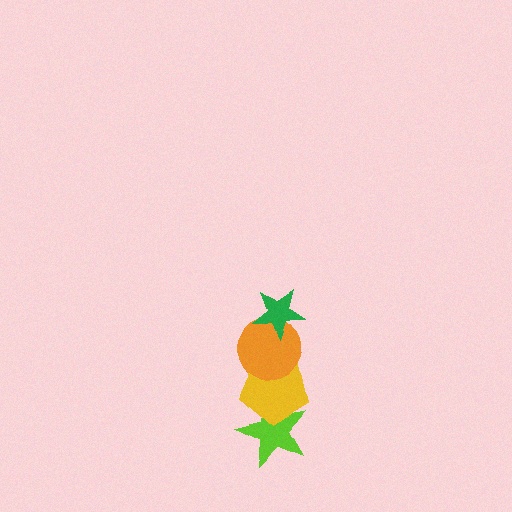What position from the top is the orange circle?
The orange circle is 2nd from the top.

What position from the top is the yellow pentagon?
The yellow pentagon is 3rd from the top.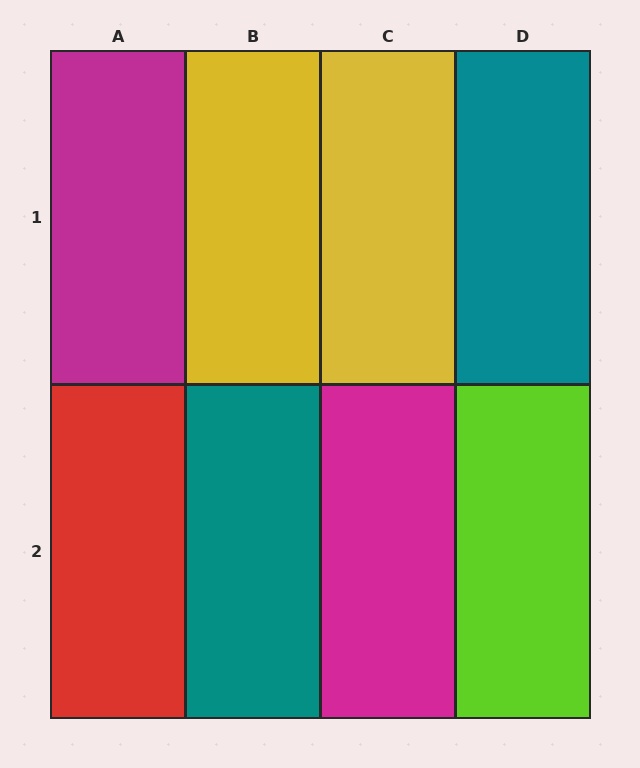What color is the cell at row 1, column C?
Yellow.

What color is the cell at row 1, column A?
Magenta.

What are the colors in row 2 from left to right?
Red, teal, magenta, lime.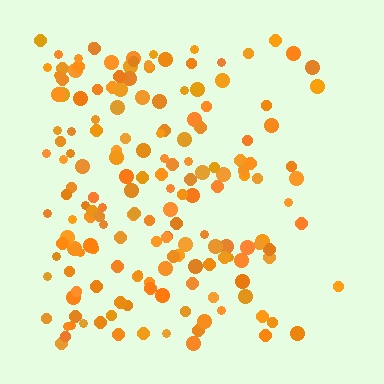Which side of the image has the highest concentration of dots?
The left.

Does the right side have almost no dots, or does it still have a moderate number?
Still a moderate number, just noticeably fewer than the left.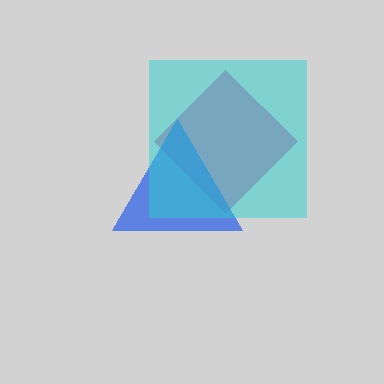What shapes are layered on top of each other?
The layered shapes are: a magenta diamond, a blue triangle, a cyan square.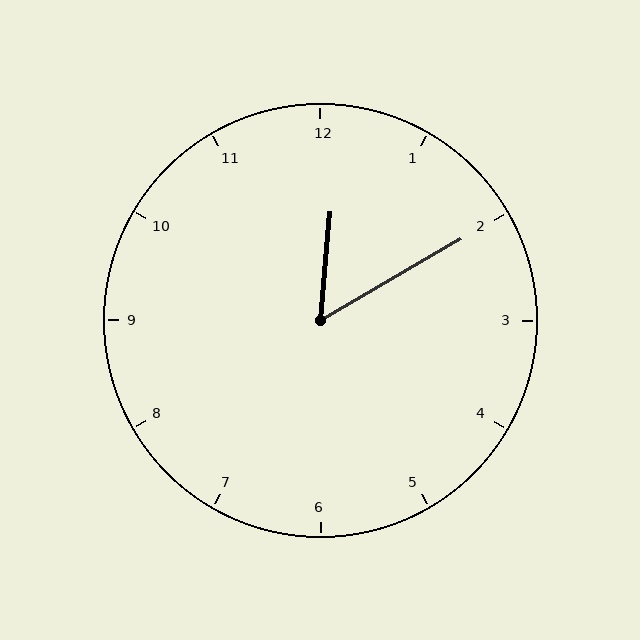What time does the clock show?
12:10.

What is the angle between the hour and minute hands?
Approximately 55 degrees.